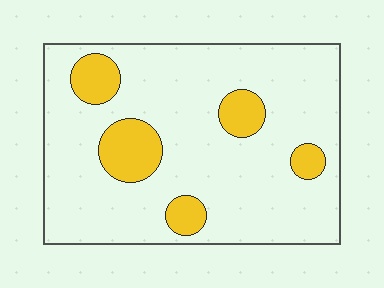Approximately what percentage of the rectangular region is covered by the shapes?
Approximately 15%.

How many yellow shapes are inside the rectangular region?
5.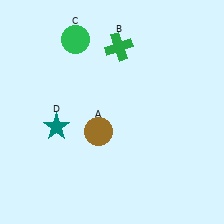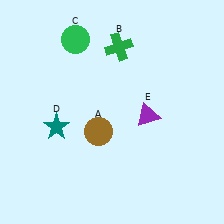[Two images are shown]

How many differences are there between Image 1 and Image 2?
There is 1 difference between the two images.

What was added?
A purple triangle (E) was added in Image 2.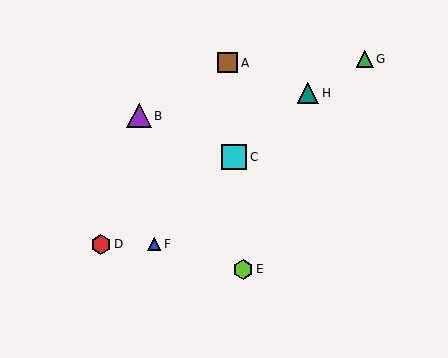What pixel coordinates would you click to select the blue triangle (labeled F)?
Click at (154, 244) to select the blue triangle F.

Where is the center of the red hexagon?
The center of the red hexagon is at (101, 244).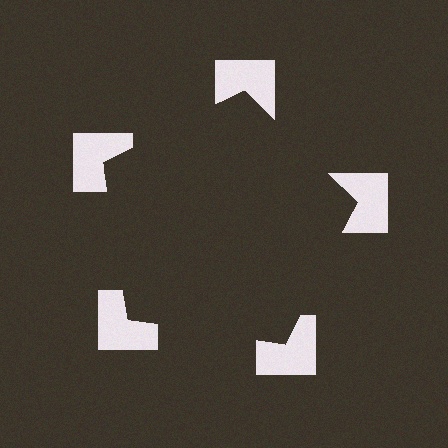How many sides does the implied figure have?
5 sides.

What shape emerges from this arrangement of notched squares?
An illusory pentagon — its edges are inferred from the aligned wedge cuts in the notched squares, not physically drawn.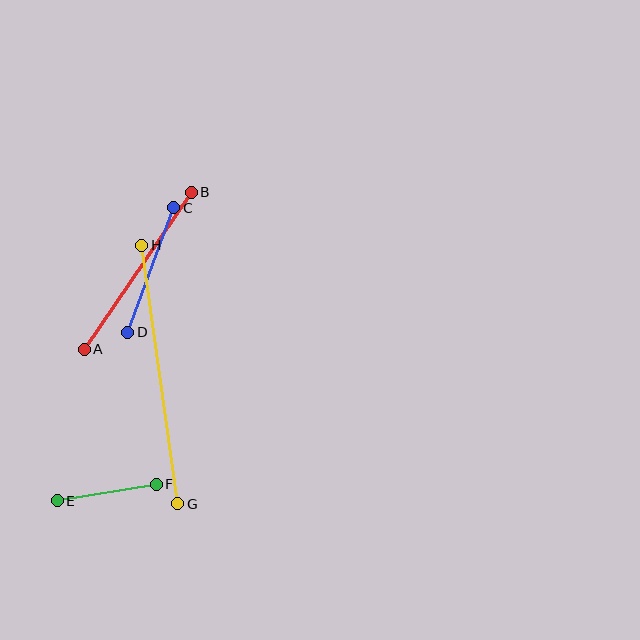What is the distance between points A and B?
The distance is approximately 190 pixels.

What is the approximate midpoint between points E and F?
The midpoint is at approximately (107, 493) pixels.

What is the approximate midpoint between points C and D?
The midpoint is at approximately (151, 270) pixels.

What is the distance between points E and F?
The distance is approximately 100 pixels.